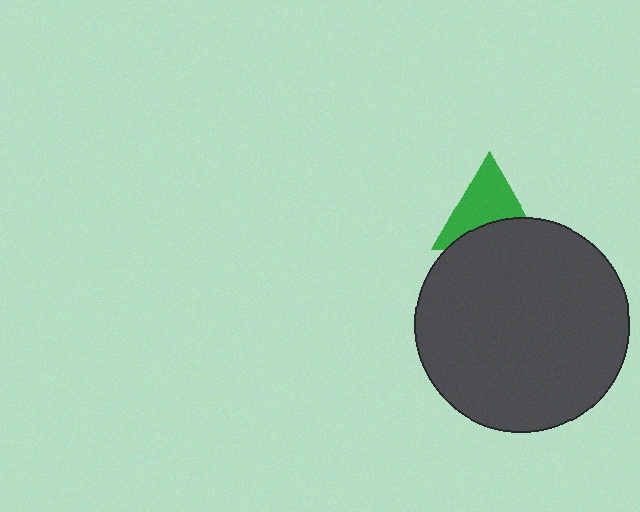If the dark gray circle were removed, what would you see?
You would see the complete green triangle.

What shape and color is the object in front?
The object in front is a dark gray circle.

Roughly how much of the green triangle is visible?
About half of it is visible (roughly 60%).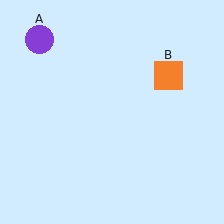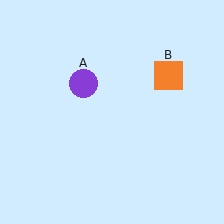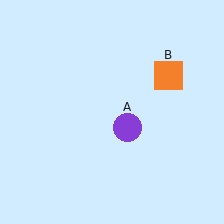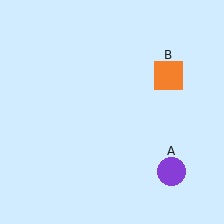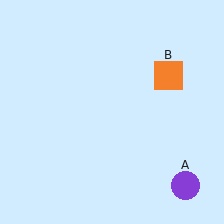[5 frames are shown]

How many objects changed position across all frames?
1 object changed position: purple circle (object A).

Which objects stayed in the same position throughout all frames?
Orange square (object B) remained stationary.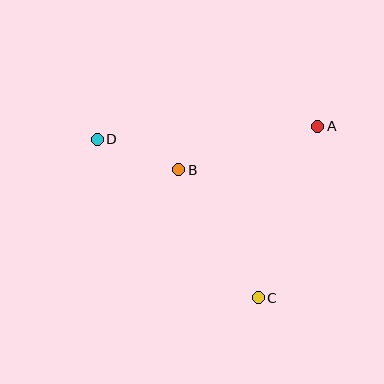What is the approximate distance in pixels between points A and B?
The distance between A and B is approximately 146 pixels.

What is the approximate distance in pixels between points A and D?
The distance between A and D is approximately 221 pixels.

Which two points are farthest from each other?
Points C and D are farthest from each other.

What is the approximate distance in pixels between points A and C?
The distance between A and C is approximately 182 pixels.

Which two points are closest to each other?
Points B and D are closest to each other.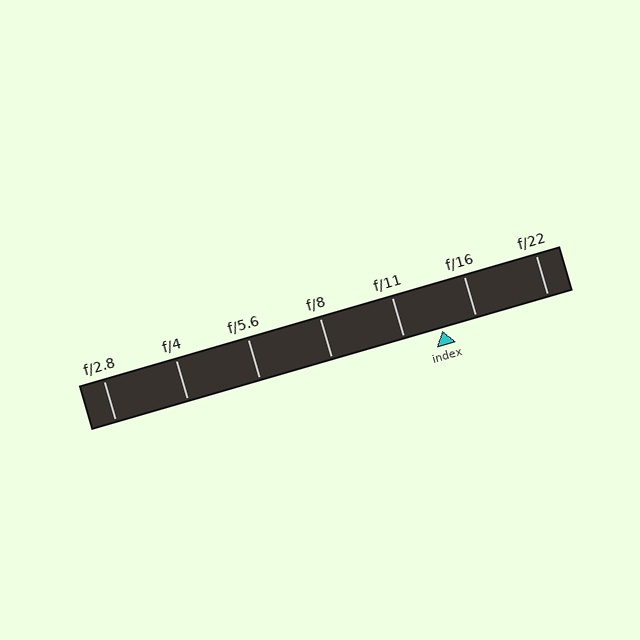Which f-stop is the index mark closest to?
The index mark is closest to f/16.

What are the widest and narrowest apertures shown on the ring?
The widest aperture shown is f/2.8 and the narrowest is f/22.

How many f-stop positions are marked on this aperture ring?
There are 7 f-stop positions marked.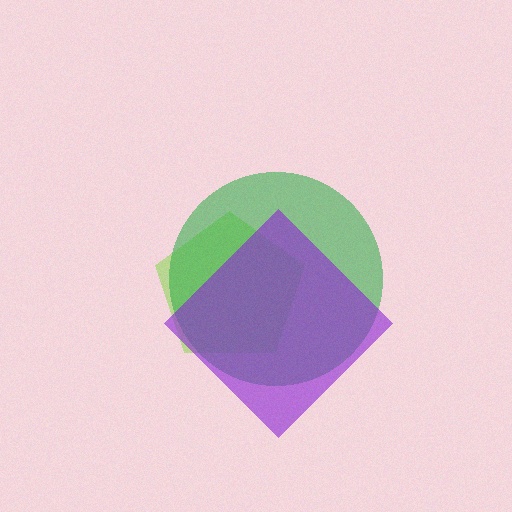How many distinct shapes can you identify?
There are 3 distinct shapes: a lime pentagon, a green circle, a purple diamond.